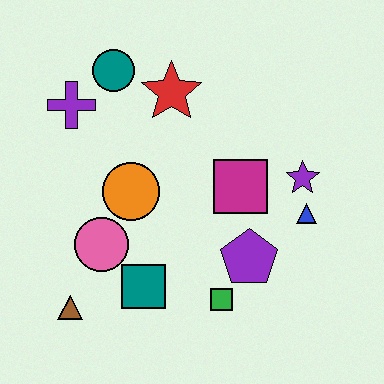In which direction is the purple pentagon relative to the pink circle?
The purple pentagon is to the right of the pink circle.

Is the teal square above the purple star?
No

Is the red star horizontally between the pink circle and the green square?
Yes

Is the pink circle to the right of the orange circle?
No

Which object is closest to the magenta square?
The purple star is closest to the magenta square.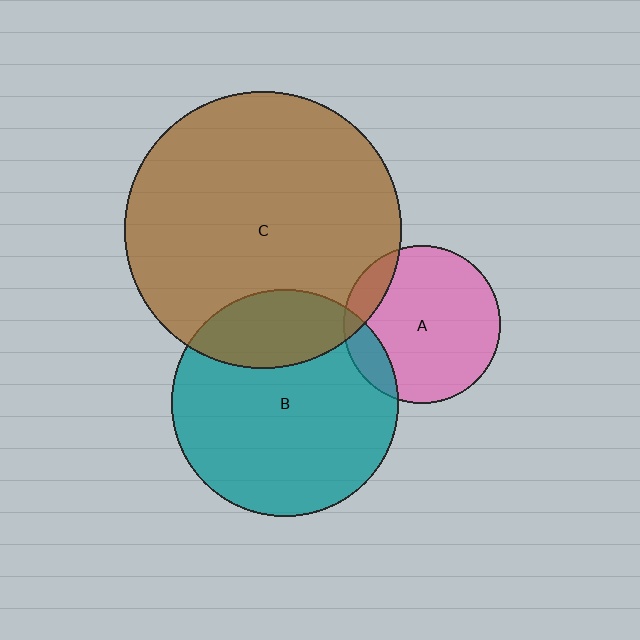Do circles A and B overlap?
Yes.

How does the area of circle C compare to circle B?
Approximately 1.5 times.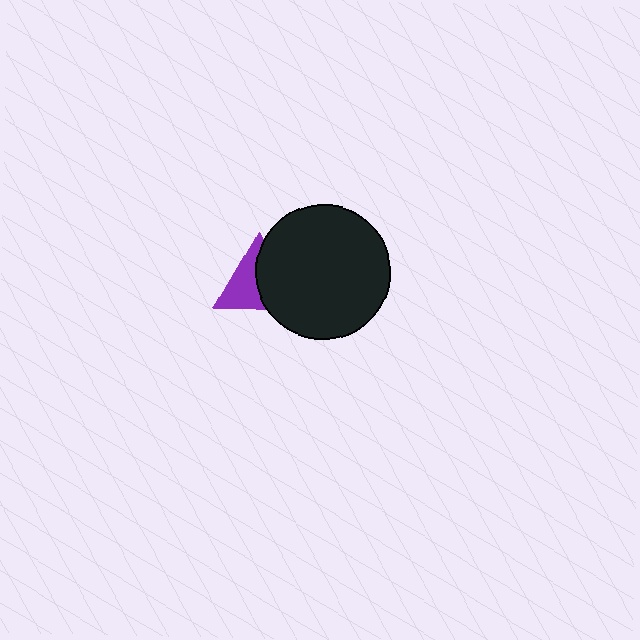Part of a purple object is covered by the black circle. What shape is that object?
It is a triangle.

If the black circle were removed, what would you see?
You would see the complete purple triangle.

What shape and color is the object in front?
The object in front is a black circle.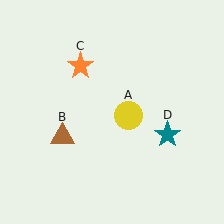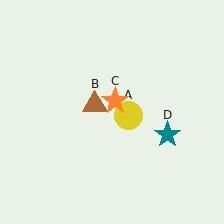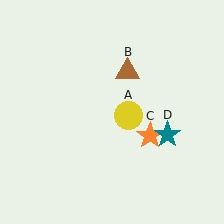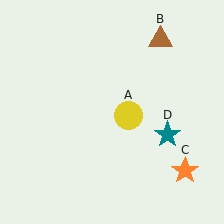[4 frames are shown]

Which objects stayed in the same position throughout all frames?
Yellow circle (object A) and teal star (object D) remained stationary.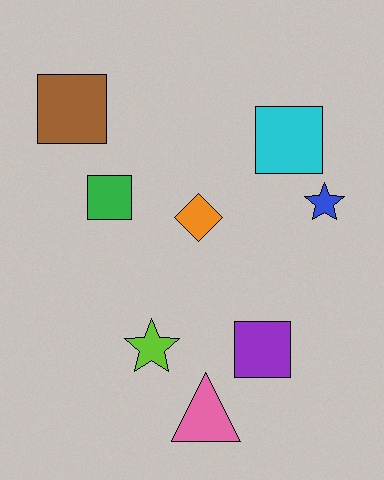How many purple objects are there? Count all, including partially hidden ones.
There is 1 purple object.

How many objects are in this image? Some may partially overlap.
There are 8 objects.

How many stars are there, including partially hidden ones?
There are 2 stars.